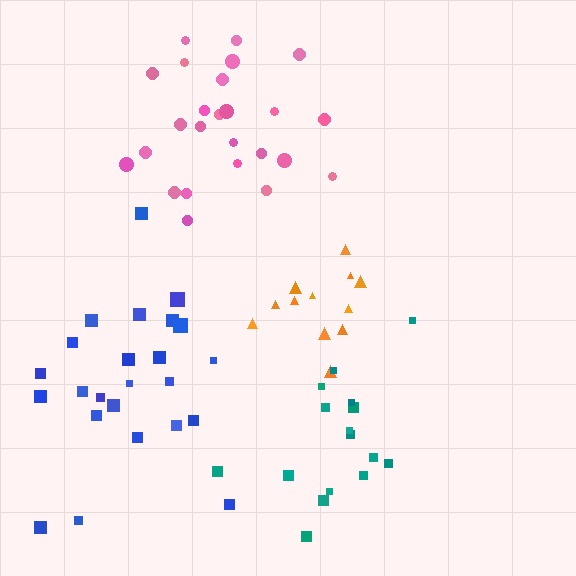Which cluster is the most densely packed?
Pink.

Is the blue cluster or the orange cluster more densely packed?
Blue.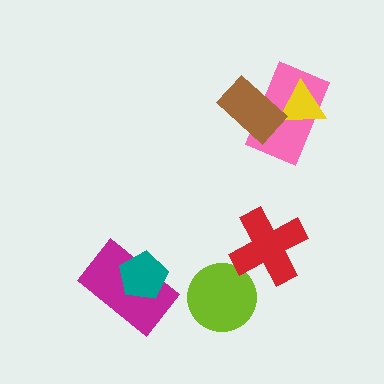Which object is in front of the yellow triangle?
The brown rectangle is in front of the yellow triangle.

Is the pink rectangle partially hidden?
Yes, it is partially covered by another shape.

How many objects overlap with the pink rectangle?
2 objects overlap with the pink rectangle.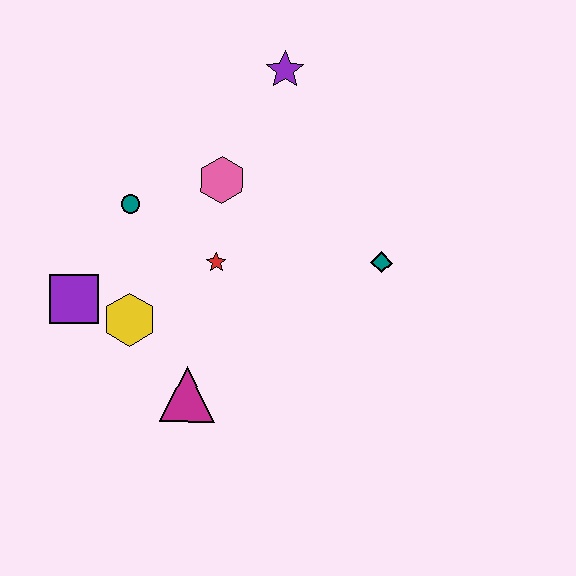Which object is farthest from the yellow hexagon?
The purple star is farthest from the yellow hexagon.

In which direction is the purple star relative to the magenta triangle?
The purple star is above the magenta triangle.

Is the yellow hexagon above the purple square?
No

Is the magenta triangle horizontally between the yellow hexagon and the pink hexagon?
Yes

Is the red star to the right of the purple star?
No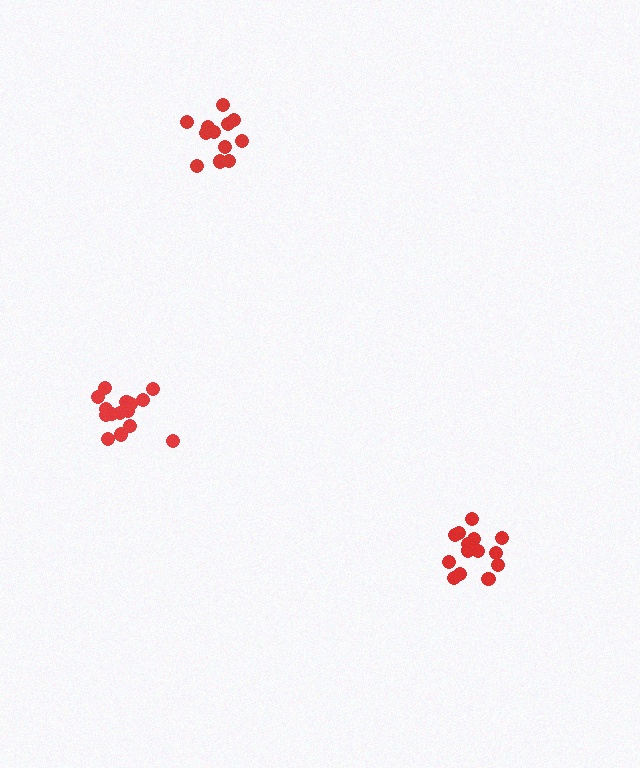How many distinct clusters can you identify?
There are 3 distinct clusters.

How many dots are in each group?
Group 1: 15 dots, Group 2: 13 dots, Group 3: 14 dots (42 total).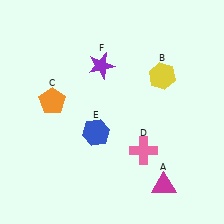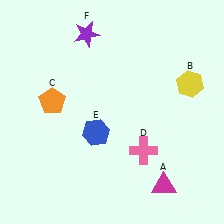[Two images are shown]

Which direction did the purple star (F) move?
The purple star (F) moved up.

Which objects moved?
The objects that moved are: the yellow hexagon (B), the purple star (F).